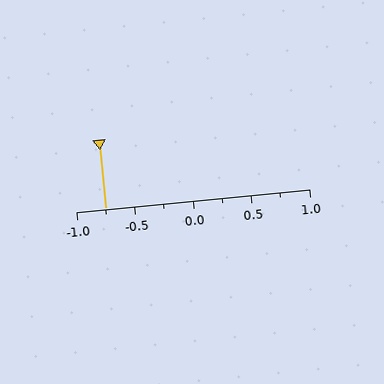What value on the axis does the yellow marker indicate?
The marker indicates approximately -0.75.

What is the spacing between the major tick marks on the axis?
The major ticks are spaced 0.5 apart.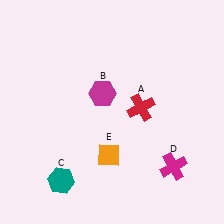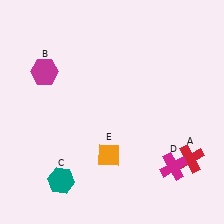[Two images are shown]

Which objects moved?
The objects that moved are: the red cross (A), the magenta hexagon (B).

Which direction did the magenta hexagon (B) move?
The magenta hexagon (B) moved left.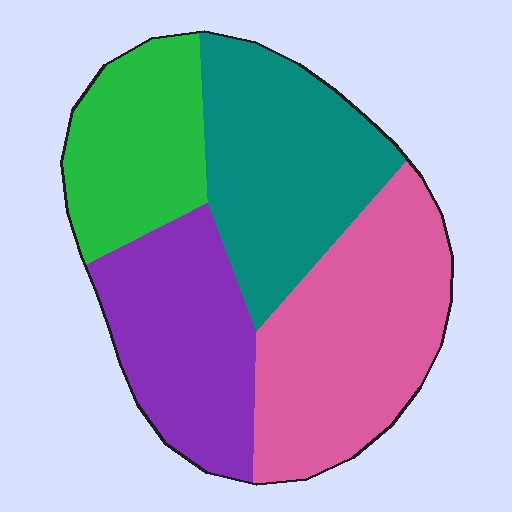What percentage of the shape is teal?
Teal takes up about one quarter (1/4) of the shape.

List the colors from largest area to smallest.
From largest to smallest: pink, teal, purple, green.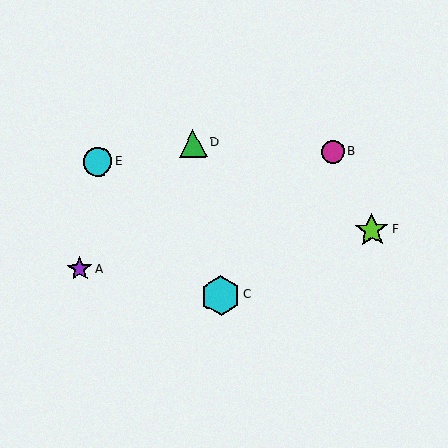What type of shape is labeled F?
Shape F is a lime star.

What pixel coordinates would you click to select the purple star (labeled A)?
Click at (80, 269) to select the purple star A.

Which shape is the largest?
The cyan hexagon (labeled C) is the largest.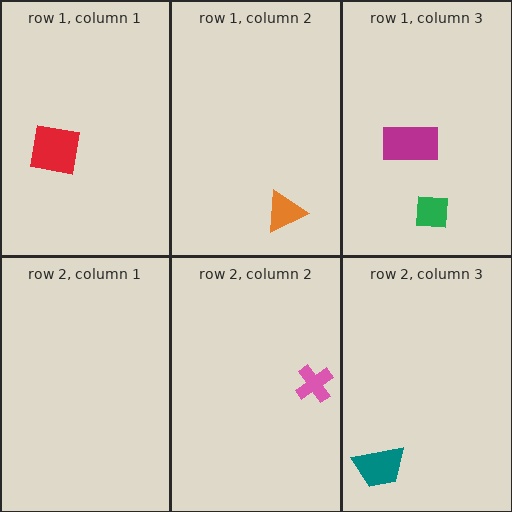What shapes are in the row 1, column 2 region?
The orange triangle.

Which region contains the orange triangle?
The row 1, column 2 region.